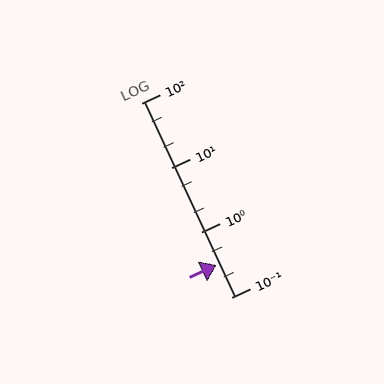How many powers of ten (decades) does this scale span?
The scale spans 3 decades, from 0.1 to 100.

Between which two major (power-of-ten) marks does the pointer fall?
The pointer is between 0.1 and 1.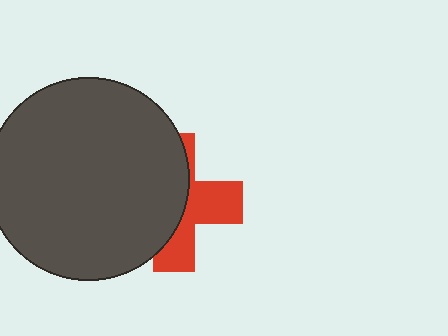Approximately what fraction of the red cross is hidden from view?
Roughly 56% of the red cross is hidden behind the dark gray circle.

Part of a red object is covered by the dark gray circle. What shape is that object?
It is a cross.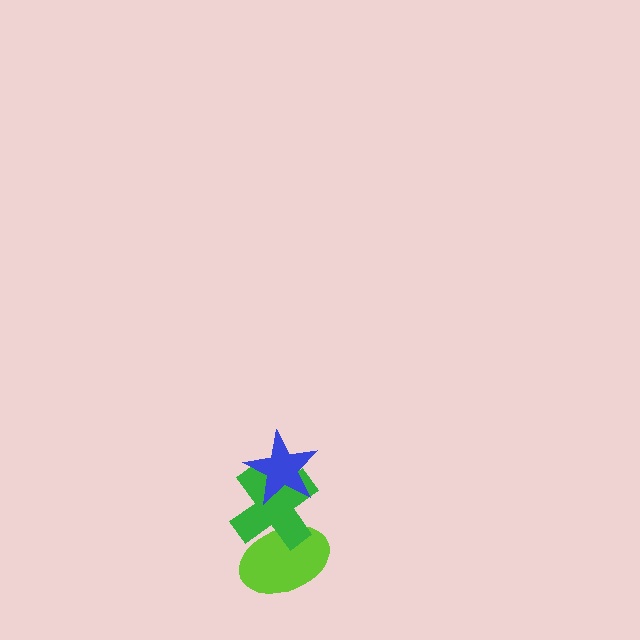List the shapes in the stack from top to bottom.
From top to bottom: the blue star, the green cross, the lime ellipse.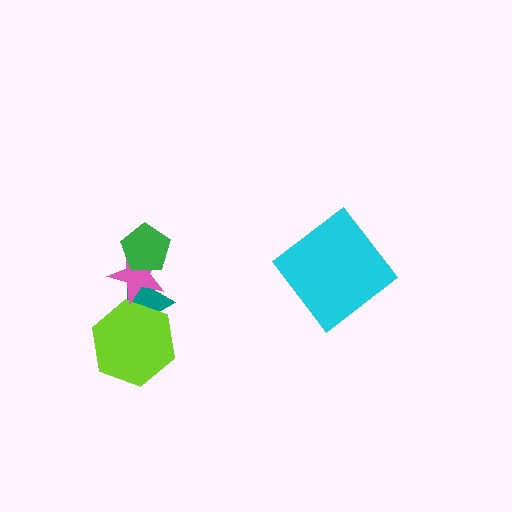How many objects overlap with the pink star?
2 objects overlap with the pink star.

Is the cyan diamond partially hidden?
No, no other shape covers it.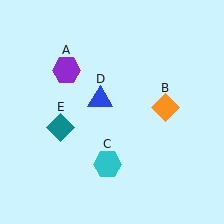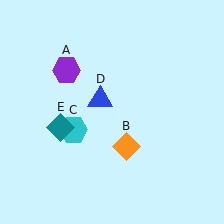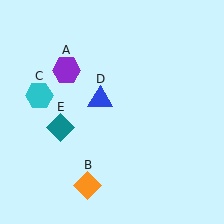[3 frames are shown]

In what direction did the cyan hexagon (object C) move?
The cyan hexagon (object C) moved up and to the left.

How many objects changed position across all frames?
2 objects changed position: orange diamond (object B), cyan hexagon (object C).